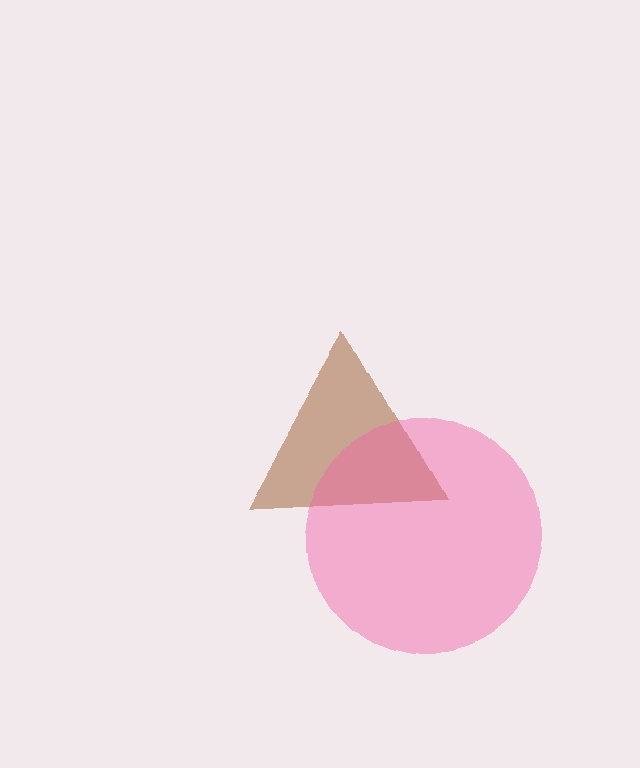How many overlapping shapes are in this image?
There are 2 overlapping shapes in the image.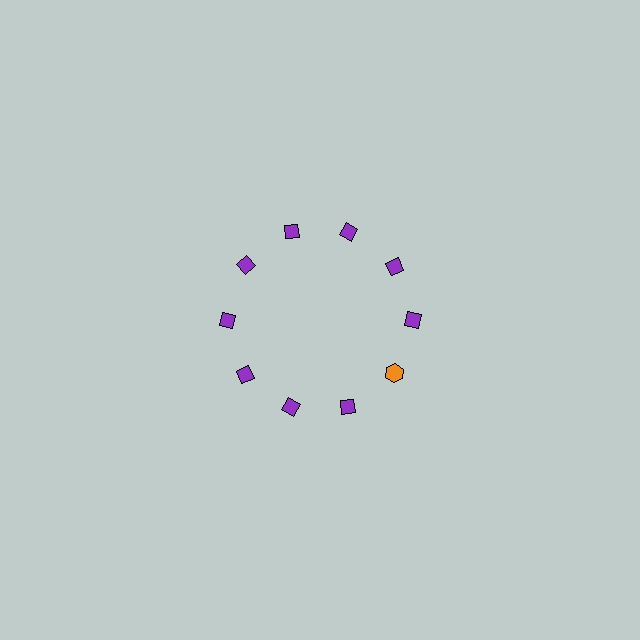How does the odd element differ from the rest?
It differs in both color (orange instead of purple) and shape (hexagon instead of diamond).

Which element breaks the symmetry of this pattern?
The orange hexagon at roughly the 4 o'clock position breaks the symmetry. All other shapes are purple diamonds.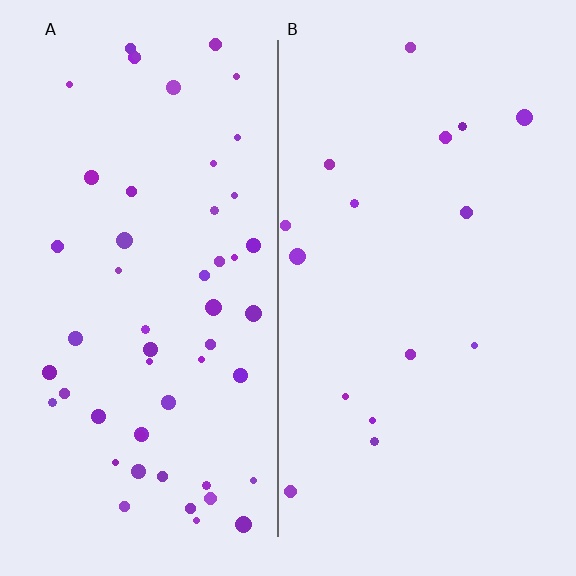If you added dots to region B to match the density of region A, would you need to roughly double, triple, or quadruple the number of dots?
Approximately triple.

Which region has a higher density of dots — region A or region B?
A (the left).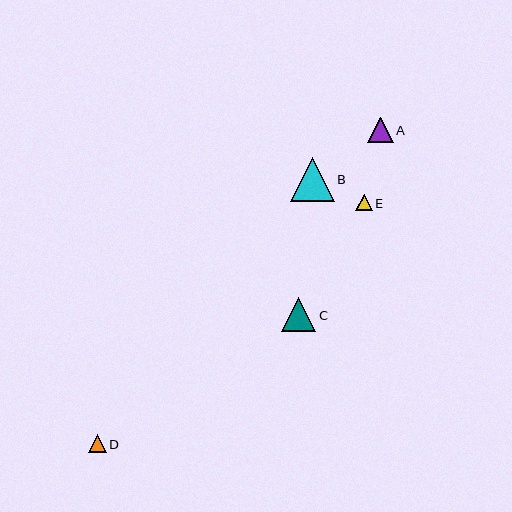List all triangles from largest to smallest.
From largest to smallest: B, C, A, D, E.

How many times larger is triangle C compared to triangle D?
Triangle C is approximately 1.9 times the size of triangle D.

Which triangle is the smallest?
Triangle E is the smallest with a size of approximately 16 pixels.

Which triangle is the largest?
Triangle B is the largest with a size of approximately 44 pixels.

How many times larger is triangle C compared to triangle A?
Triangle C is approximately 1.3 times the size of triangle A.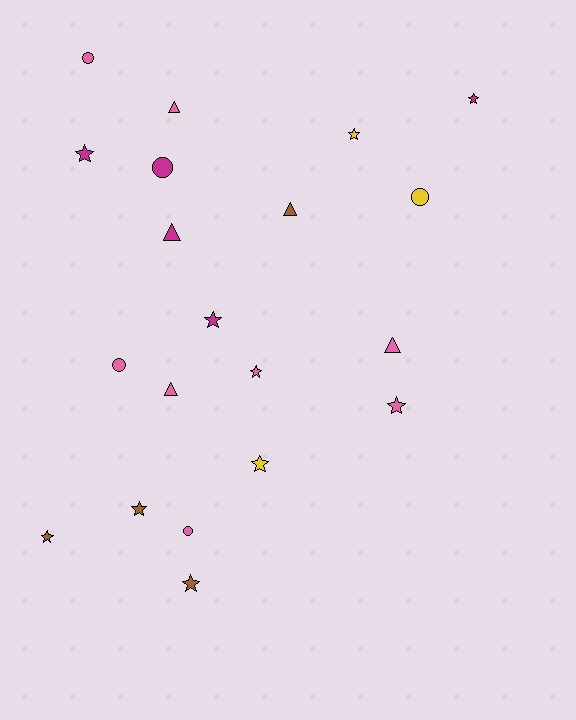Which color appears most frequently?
Pink, with 8 objects.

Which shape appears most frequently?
Star, with 10 objects.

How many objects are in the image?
There are 20 objects.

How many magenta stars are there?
There are 3 magenta stars.